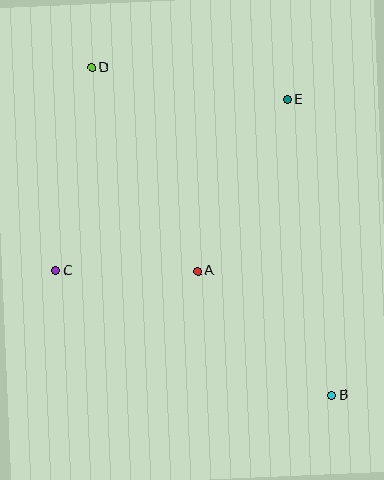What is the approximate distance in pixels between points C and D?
The distance between C and D is approximately 206 pixels.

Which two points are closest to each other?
Points A and C are closest to each other.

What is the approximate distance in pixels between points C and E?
The distance between C and E is approximately 288 pixels.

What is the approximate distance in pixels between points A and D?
The distance between A and D is approximately 229 pixels.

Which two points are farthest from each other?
Points B and D are farthest from each other.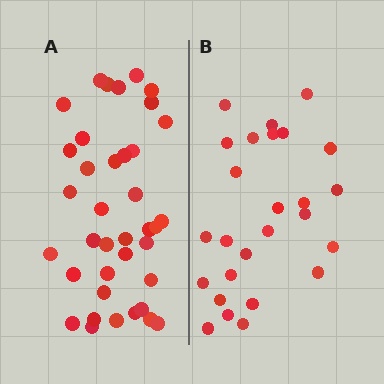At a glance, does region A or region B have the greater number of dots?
Region A (the left region) has more dots.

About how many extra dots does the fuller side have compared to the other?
Region A has roughly 12 or so more dots than region B.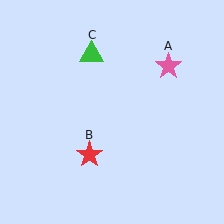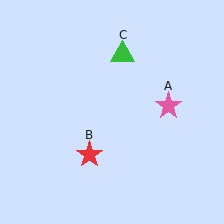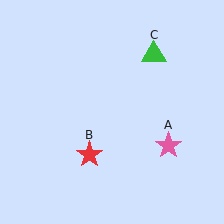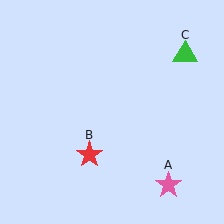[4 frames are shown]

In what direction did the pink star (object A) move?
The pink star (object A) moved down.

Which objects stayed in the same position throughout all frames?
Red star (object B) remained stationary.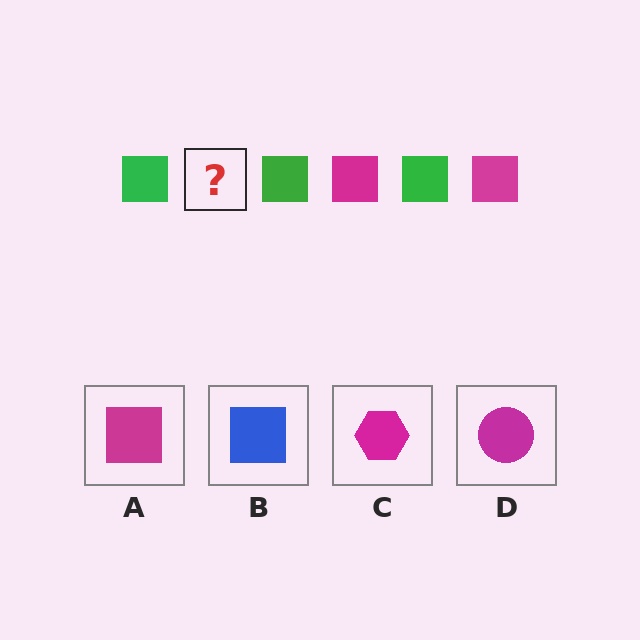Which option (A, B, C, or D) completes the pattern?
A.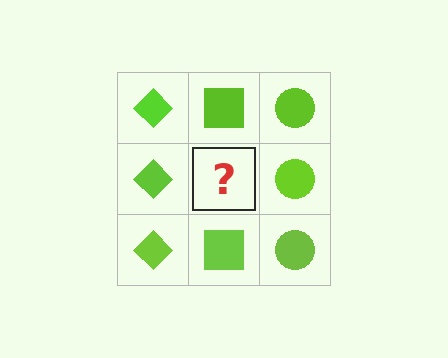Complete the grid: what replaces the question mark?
The question mark should be replaced with a lime square.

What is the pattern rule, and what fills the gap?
The rule is that each column has a consistent shape. The gap should be filled with a lime square.